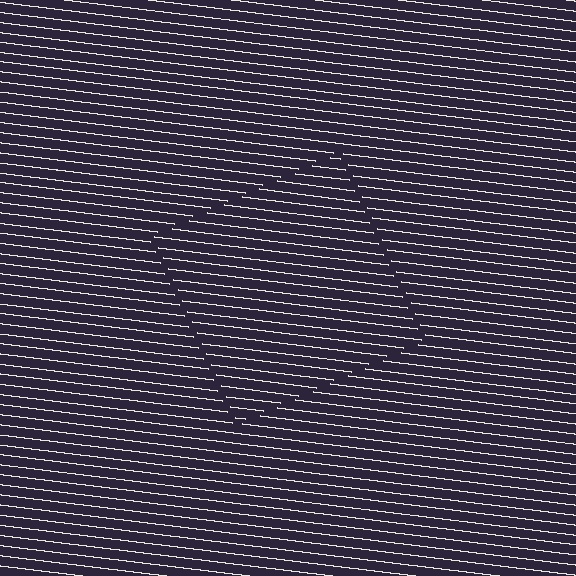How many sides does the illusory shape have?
4 sides — the line-ends trace a square.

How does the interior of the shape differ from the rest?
The interior of the shape contains the same grating, shifted by half a period — the contour is defined by the phase discontinuity where line-ends from the inner and outer gratings abut.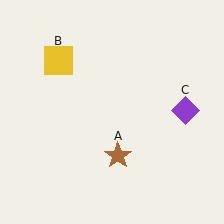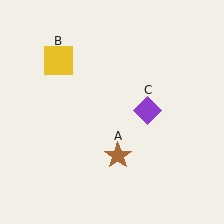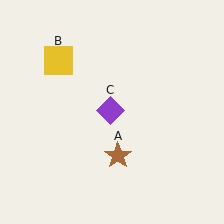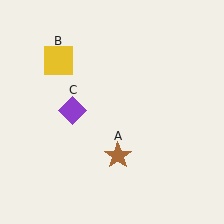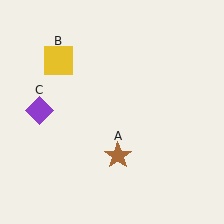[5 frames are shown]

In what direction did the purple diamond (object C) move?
The purple diamond (object C) moved left.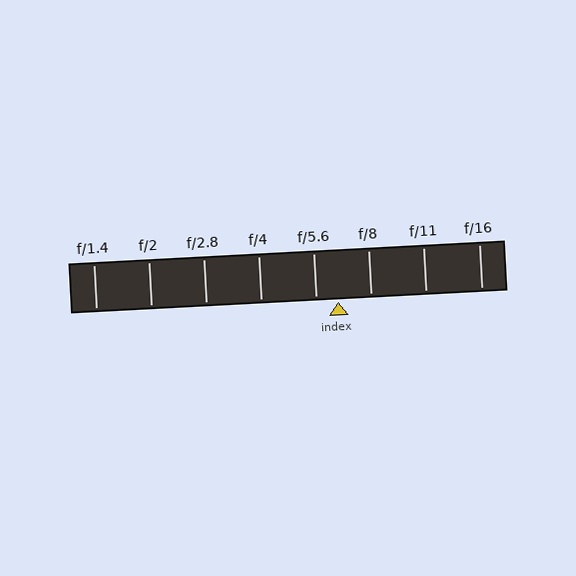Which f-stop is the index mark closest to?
The index mark is closest to f/5.6.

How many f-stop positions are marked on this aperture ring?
There are 8 f-stop positions marked.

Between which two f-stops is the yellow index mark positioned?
The index mark is between f/5.6 and f/8.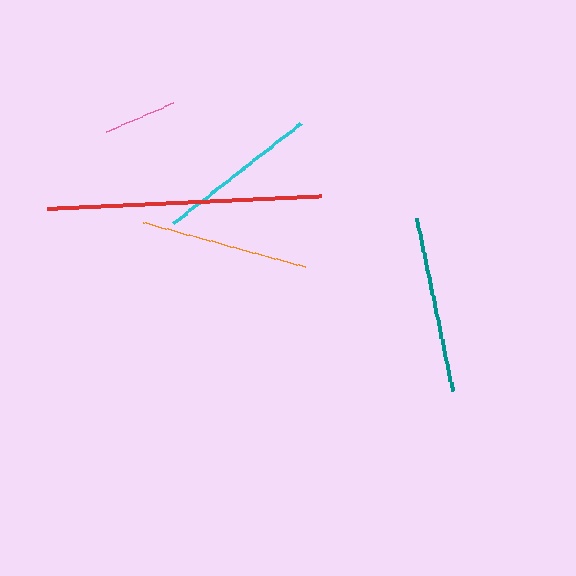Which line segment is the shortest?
The pink line is the shortest at approximately 74 pixels.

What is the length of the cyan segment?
The cyan segment is approximately 162 pixels long.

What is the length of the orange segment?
The orange segment is approximately 168 pixels long.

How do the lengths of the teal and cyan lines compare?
The teal and cyan lines are approximately the same length.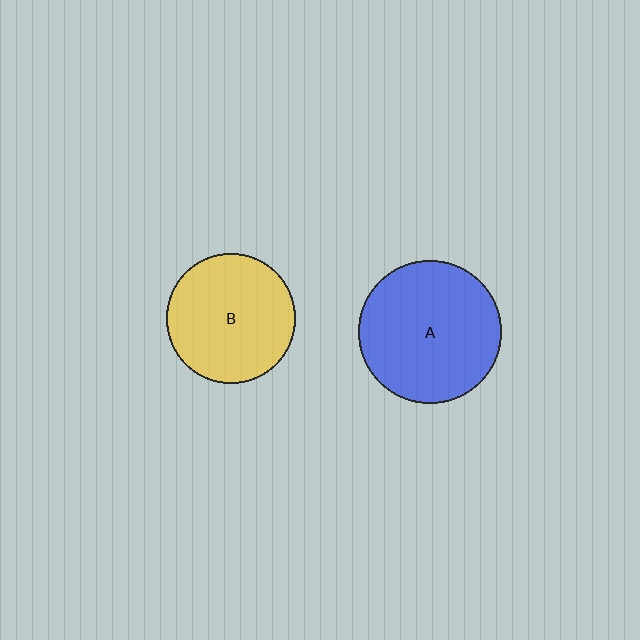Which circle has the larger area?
Circle A (blue).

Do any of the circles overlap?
No, none of the circles overlap.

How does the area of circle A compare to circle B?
Approximately 1.2 times.